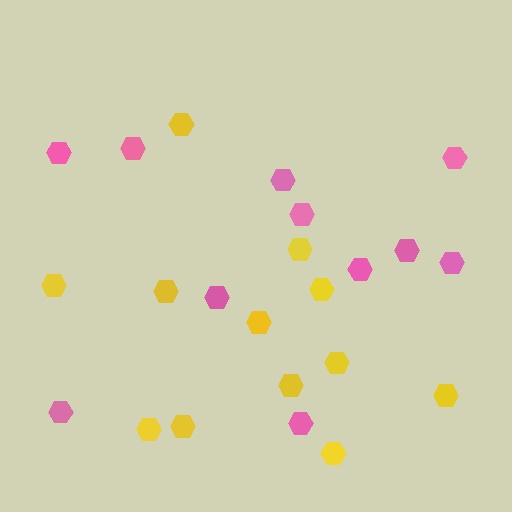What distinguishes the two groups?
There are 2 groups: one group of pink hexagons (11) and one group of yellow hexagons (12).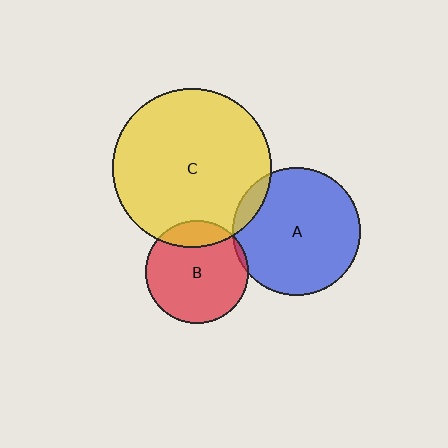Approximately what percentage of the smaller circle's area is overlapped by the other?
Approximately 15%.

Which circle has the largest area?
Circle C (yellow).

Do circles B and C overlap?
Yes.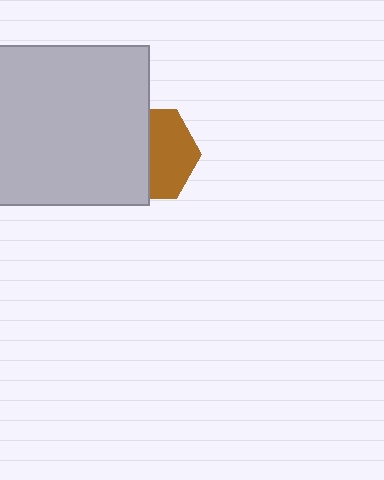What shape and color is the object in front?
The object in front is a light gray square.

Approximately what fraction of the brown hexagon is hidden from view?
Roughly 49% of the brown hexagon is hidden behind the light gray square.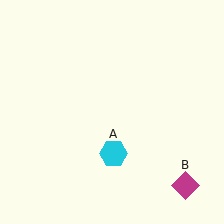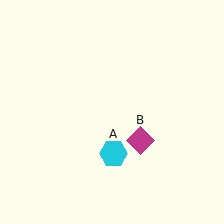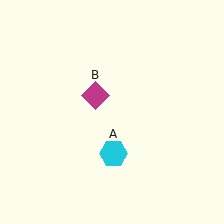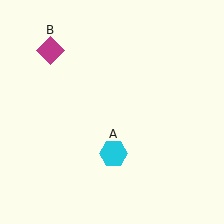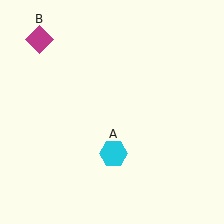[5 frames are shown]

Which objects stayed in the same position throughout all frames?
Cyan hexagon (object A) remained stationary.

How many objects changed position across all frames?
1 object changed position: magenta diamond (object B).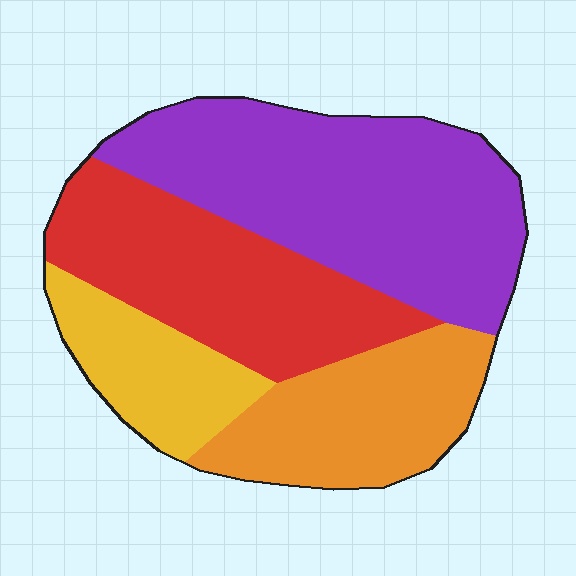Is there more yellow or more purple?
Purple.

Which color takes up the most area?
Purple, at roughly 40%.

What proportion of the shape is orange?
Orange covers around 20% of the shape.